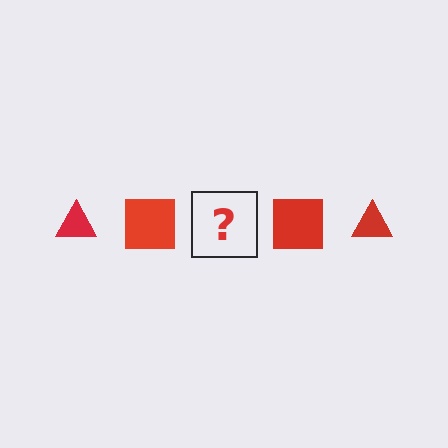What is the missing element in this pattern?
The missing element is a red triangle.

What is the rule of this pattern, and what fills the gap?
The rule is that the pattern cycles through triangle, square shapes in red. The gap should be filled with a red triangle.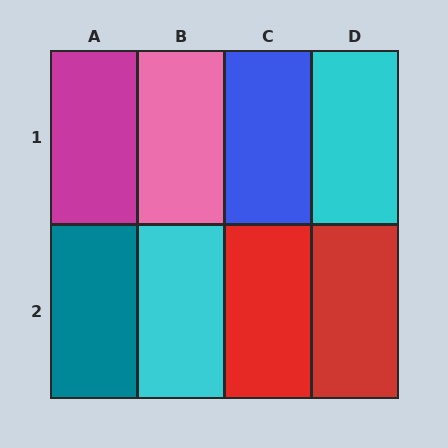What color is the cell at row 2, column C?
Red.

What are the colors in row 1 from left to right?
Magenta, pink, blue, cyan.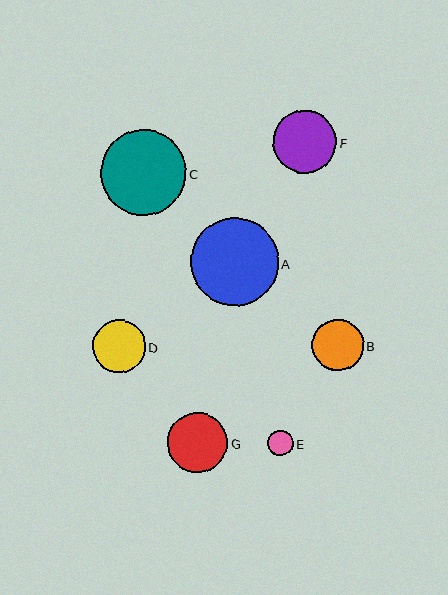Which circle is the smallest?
Circle E is the smallest with a size of approximately 25 pixels.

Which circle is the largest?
Circle A is the largest with a size of approximately 88 pixels.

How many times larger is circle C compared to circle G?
Circle C is approximately 1.4 times the size of circle G.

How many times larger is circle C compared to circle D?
Circle C is approximately 1.6 times the size of circle D.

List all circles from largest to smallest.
From largest to smallest: A, C, F, G, D, B, E.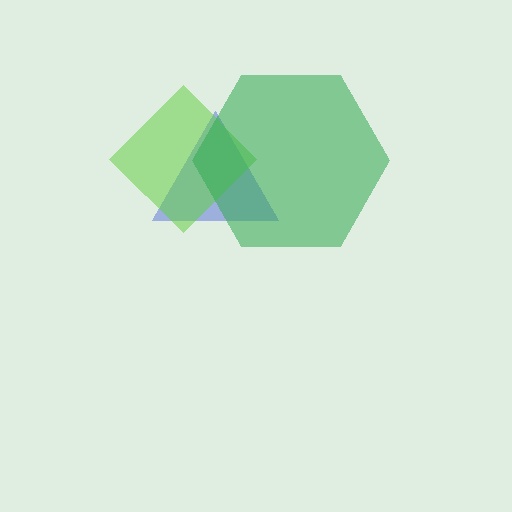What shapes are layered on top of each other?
The layered shapes are: a blue triangle, a lime diamond, a green hexagon.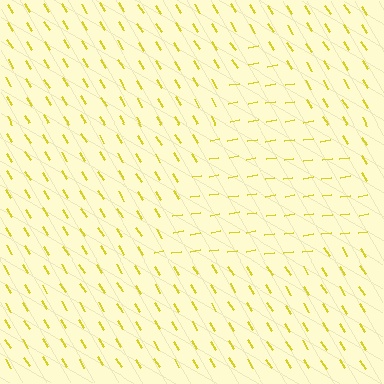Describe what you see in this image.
The image is filled with small yellow line segments. A triangle region in the image has lines oriented differently from the surrounding lines, creating a visible texture boundary.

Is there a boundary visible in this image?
Yes, there is a texture boundary formed by a change in line orientation.